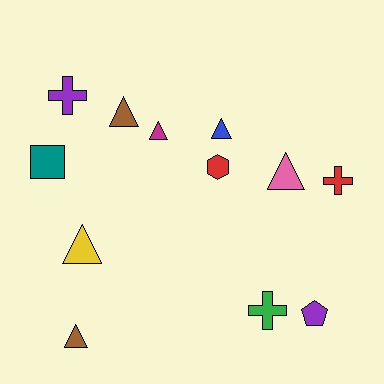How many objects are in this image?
There are 12 objects.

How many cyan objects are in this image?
There are no cyan objects.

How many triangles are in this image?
There are 6 triangles.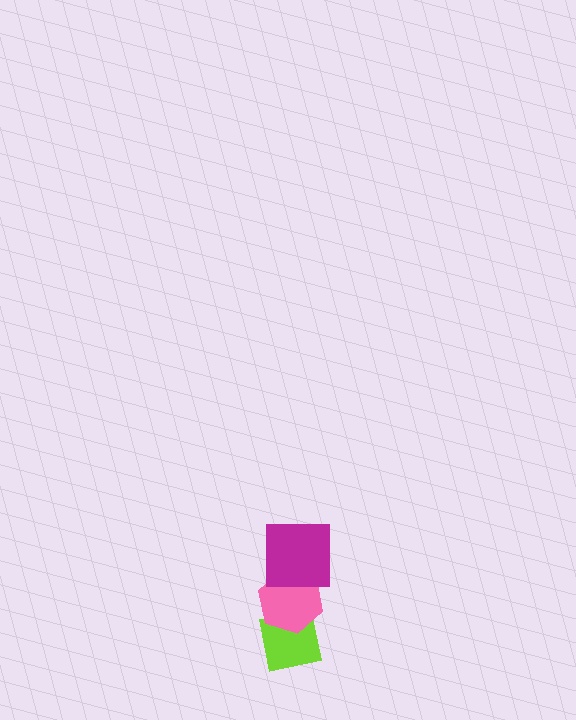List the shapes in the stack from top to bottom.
From top to bottom: the magenta square, the pink hexagon, the lime square.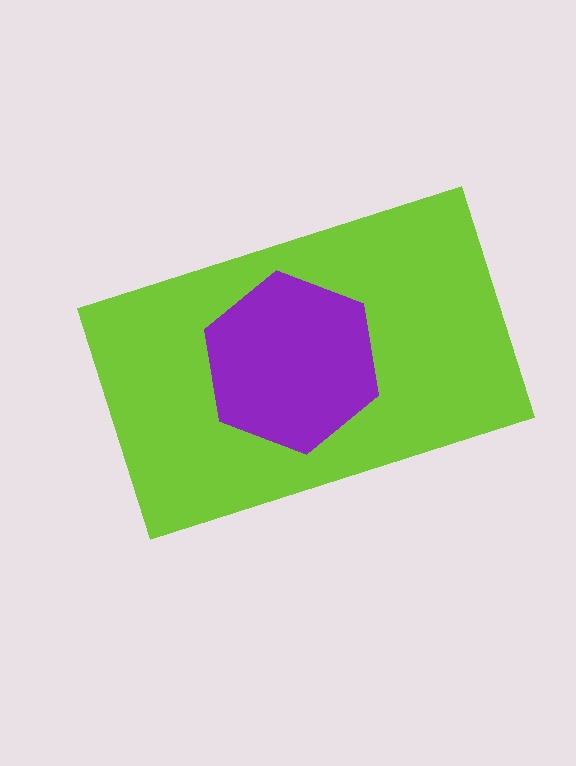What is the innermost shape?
The purple hexagon.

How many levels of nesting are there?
2.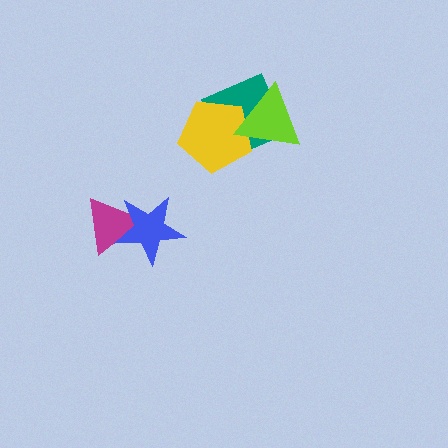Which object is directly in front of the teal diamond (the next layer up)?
The yellow pentagon is directly in front of the teal diamond.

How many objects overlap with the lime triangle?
2 objects overlap with the lime triangle.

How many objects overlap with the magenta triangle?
1 object overlaps with the magenta triangle.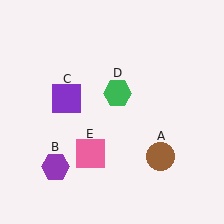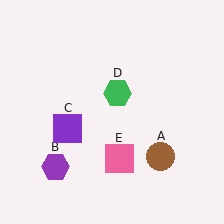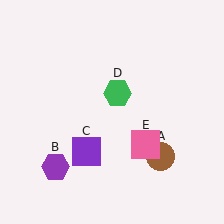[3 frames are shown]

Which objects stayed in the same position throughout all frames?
Brown circle (object A) and purple hexagon (object B) and green hexagon (object D) remained stationary.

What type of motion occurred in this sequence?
The purple square (object C), pink square (object E) rotated counterclockwise around the center of the scene.